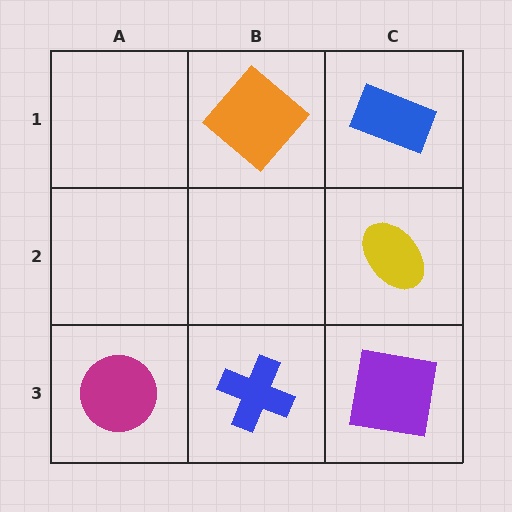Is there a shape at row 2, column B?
No, that cell is empty.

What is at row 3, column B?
A blue cross.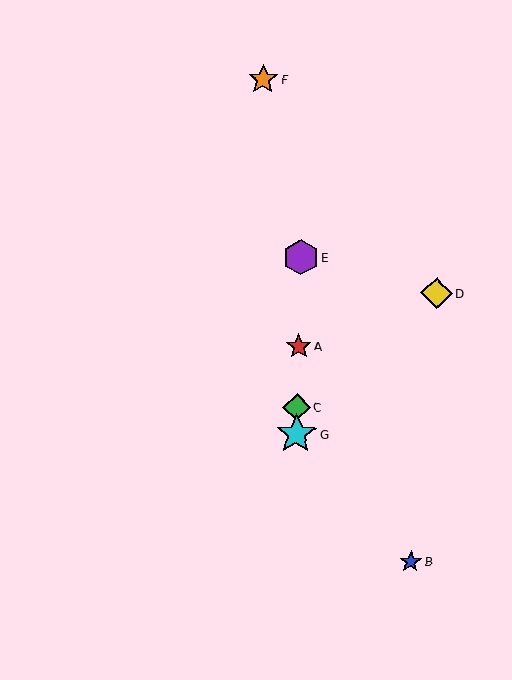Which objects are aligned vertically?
Objects A, C, E, G are aligned vertically.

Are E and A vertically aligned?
Yes, both are at x≈301.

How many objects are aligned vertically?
4 objects (A, C, E, G) are aligned vertically.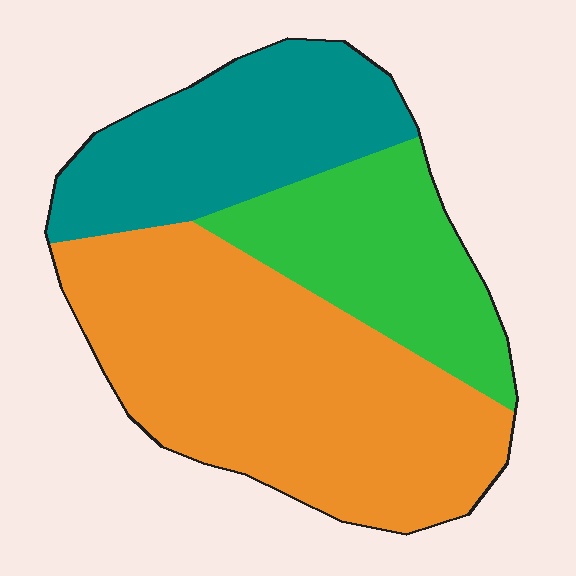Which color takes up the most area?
Orange, at roughly 50%.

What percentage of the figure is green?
Green takes up about one quarter (1/4) of the figure.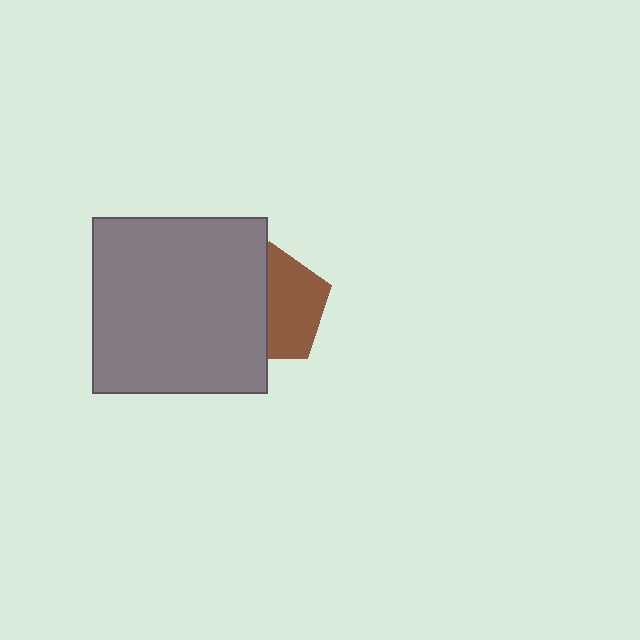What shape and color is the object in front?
The object in front is a gray square.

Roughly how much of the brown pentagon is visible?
About half of it is visible (roughly 52%).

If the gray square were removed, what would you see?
You would see the complete brown pentagon.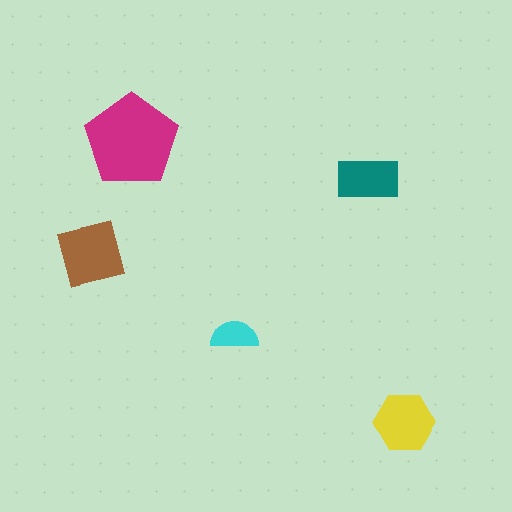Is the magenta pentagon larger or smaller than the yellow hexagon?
Larger.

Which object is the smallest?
The cyan semicircle.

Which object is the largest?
The magenta pentagon.